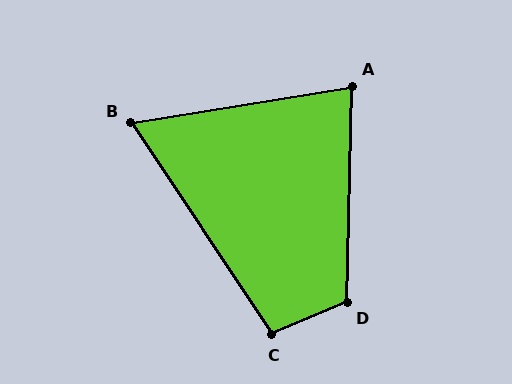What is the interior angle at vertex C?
Approximately 101 degrees (obtuse).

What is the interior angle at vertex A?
Approximately 79 degrees (acute).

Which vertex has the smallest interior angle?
B, at approximately 66 degrees.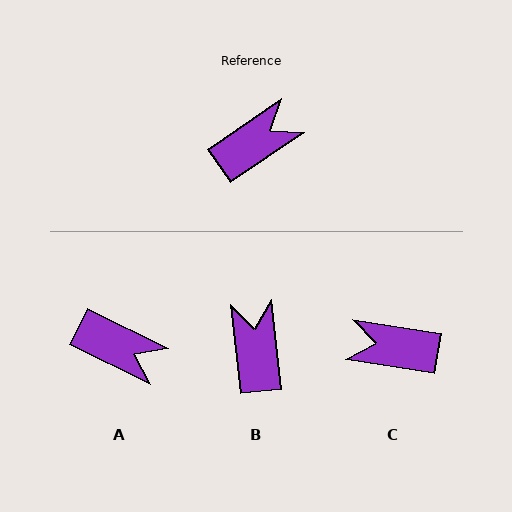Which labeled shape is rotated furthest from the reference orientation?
C, about 137 degrees away.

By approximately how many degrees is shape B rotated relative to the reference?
Approximately 62 degrees counter-clockwise.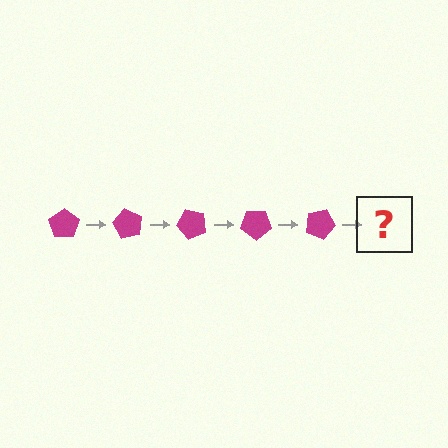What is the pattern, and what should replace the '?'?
The pattern is that the pentagon rotates 60 degrees each step. The '?' should be a magenta pentagon rotated 300 degrees.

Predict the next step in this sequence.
The next step is a magenta pentagon rotated 300 degrees.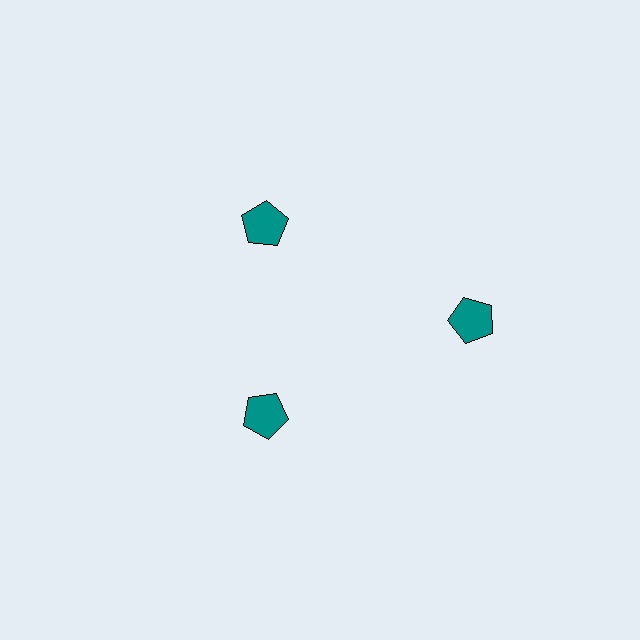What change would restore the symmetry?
The symmetry would be restored by moving it inward, back onto the ring so that all 3 pentagons sit at equal angles and equal distance from the center.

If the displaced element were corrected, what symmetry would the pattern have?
It would have 3-fold rotational symmetry — the pattern would map onto itself every 120 degrees.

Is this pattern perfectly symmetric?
No. The 3 teal pentagons are arranged in a ring, but one element near the 3 o'clock position is pushed outward from the center, breaking the 3-fold rotational symmetry.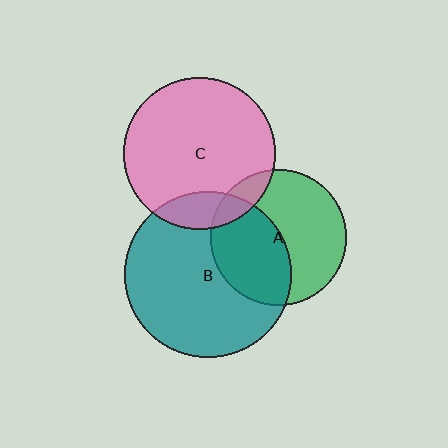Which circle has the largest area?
Circle B (teal).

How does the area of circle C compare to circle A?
Approximately 1.2 times.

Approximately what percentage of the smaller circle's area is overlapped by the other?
Approximately 15%.